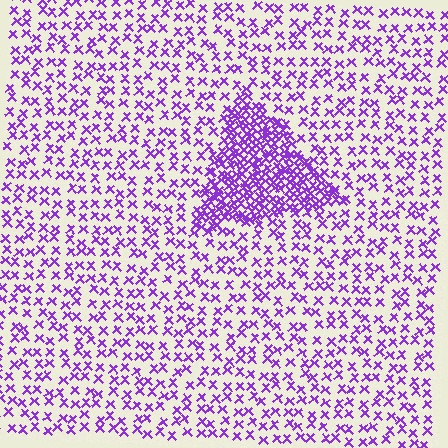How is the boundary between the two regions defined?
The boundary is defined by a change in element density (approximately 2.7x ratio). All elements are the same color, size, and shape.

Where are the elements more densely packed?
The elements are more densely packed inside the triangle boundary.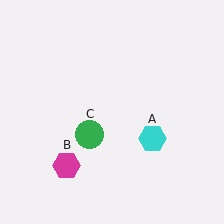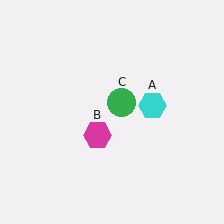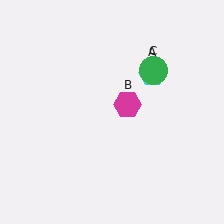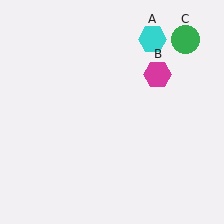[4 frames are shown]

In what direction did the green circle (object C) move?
The green circle (object C) moved up and to the right.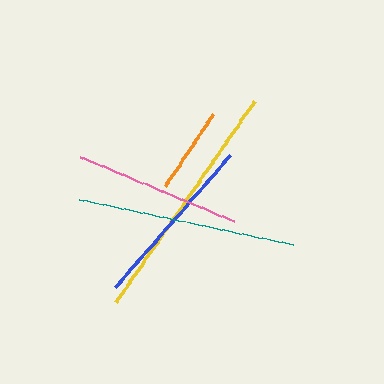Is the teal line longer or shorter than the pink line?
The teal line is longer than the pink line.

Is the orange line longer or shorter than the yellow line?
The yellow line is longer than the orange line.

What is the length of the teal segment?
The teal segment is approximately 218 pixels long.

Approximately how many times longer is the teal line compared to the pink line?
The teal line is approximately 1.3 times the length of the pink line.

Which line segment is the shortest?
The orange line is the shortest at approximately 87 pixels.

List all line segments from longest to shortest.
From longest to shortest: yellow, teal, blue, pink, orange.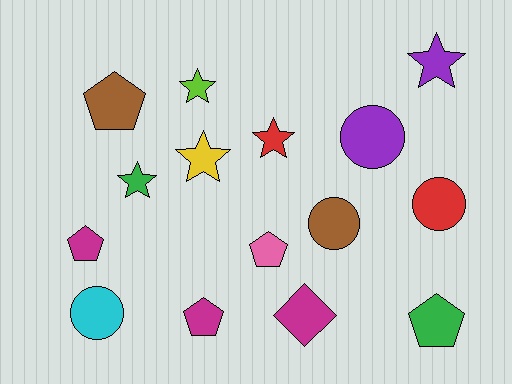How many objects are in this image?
There are 15 objects.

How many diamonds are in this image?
There is 1 diamond.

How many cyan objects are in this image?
There is 1 cyan object.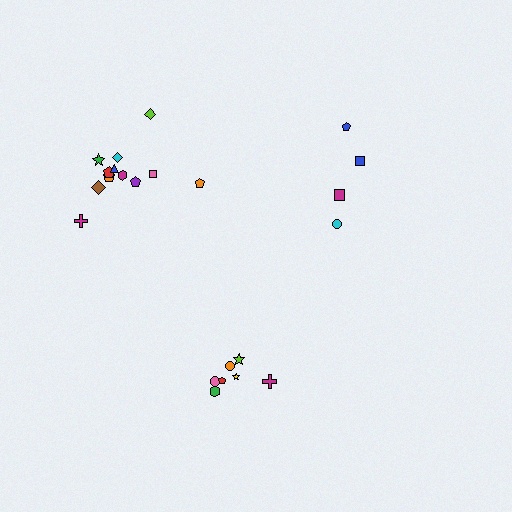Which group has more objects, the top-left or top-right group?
The top-left group.